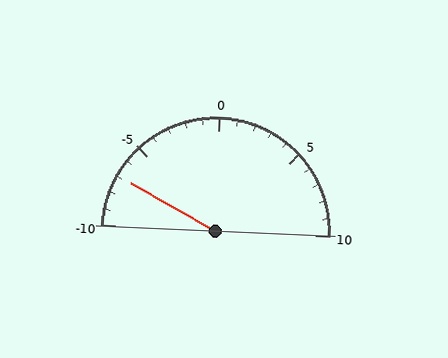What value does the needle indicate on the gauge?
The needle indicates approximately -7.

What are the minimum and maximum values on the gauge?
The gauge ranges from -10 to 10.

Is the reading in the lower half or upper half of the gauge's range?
The reading is in the lower half of the range (-10 to 10).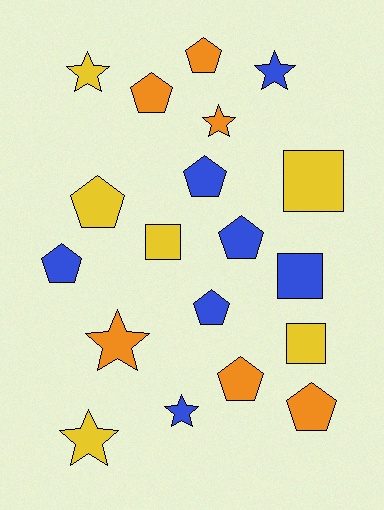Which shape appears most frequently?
Pentagon, with 9 objects.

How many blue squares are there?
There is 1 blue square.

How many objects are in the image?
There are 19 objects.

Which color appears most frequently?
Blue, with 7 objects.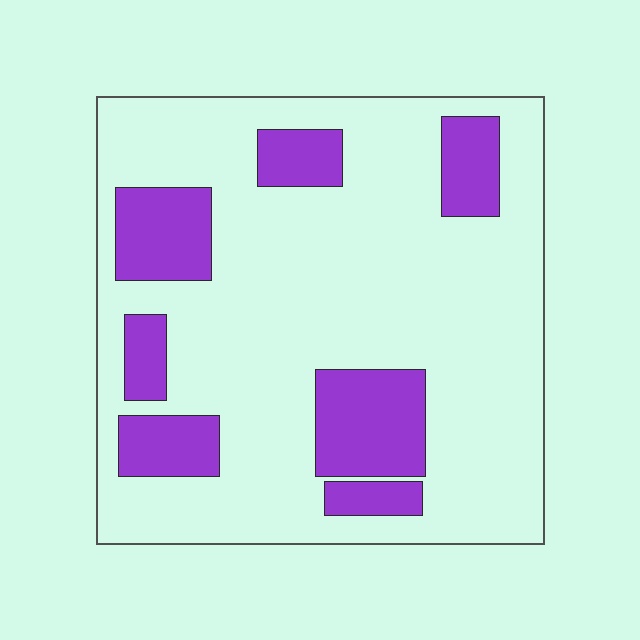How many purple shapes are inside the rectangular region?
7.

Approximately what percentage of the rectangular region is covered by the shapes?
Approximately 25%.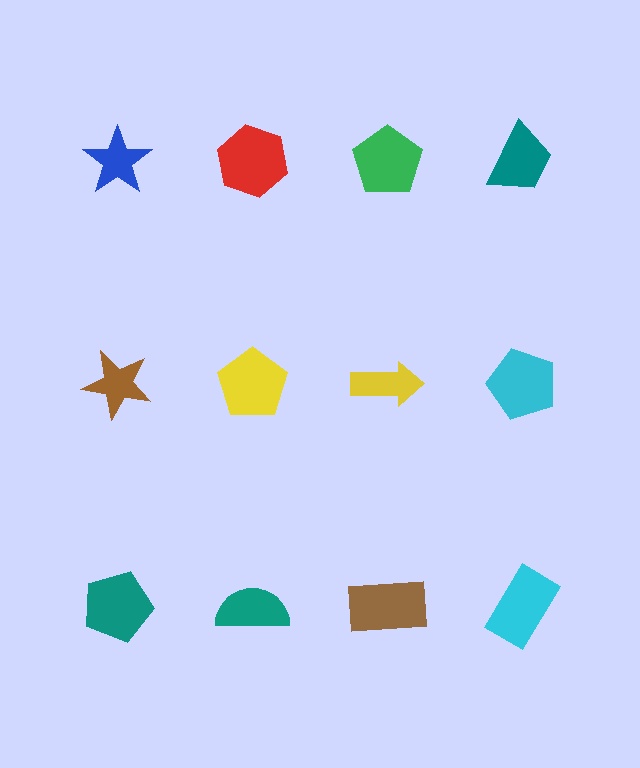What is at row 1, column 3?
A green pentagon.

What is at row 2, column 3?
A yellow arrow.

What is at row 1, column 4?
A teal trapezoid.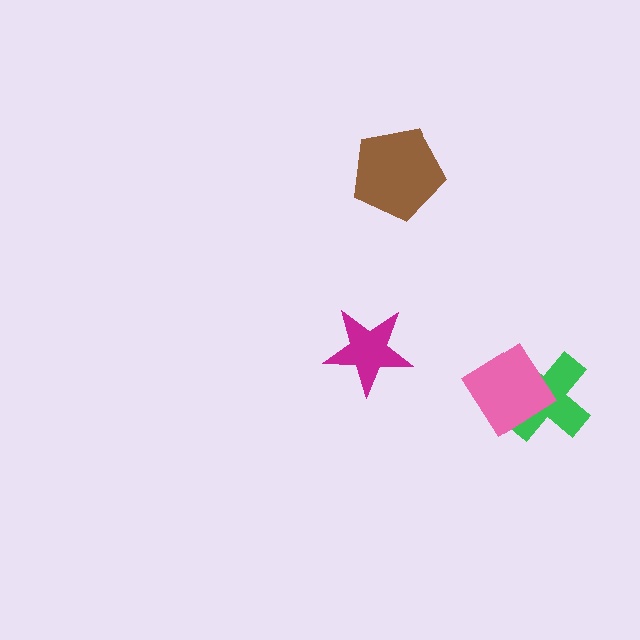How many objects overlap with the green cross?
1 object overlaps with the green cross.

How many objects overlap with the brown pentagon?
0 objects overlap with the brown pentagon.